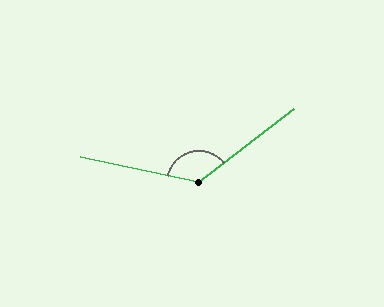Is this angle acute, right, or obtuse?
It is obtuse.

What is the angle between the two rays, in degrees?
Approximately 130 degrees.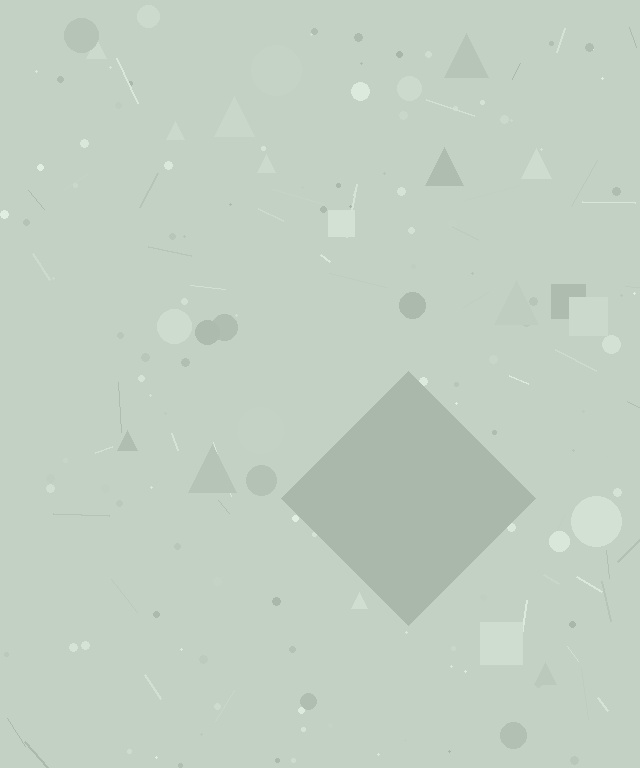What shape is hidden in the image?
A diamond is hidden in the image.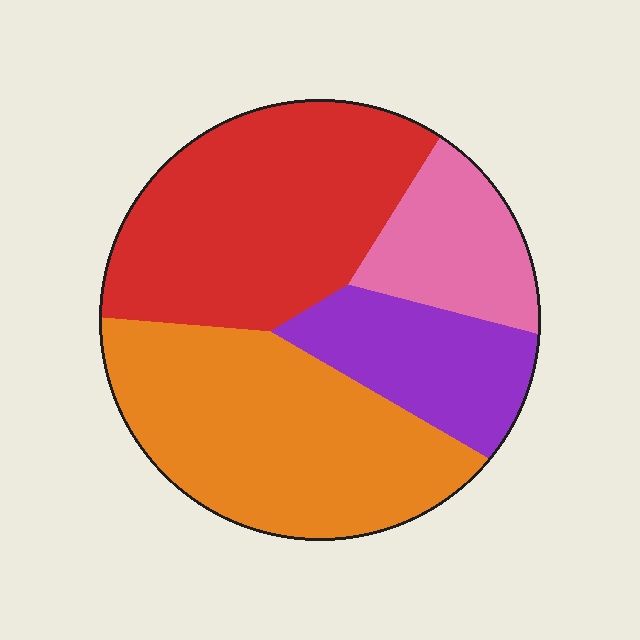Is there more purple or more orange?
Orange.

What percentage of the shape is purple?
Purple covers 16% of the shape.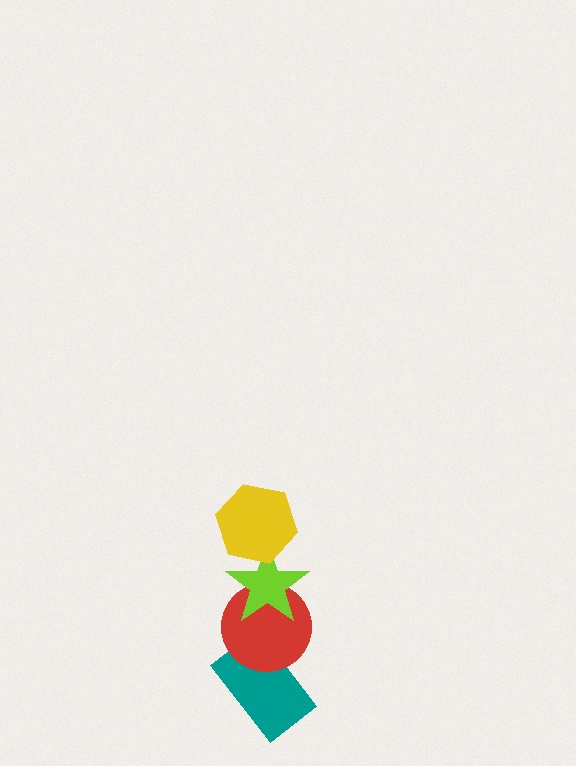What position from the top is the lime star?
The lime star is 2nd from the top.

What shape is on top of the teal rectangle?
The red circle is on top of the teal rectangle.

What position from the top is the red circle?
The red circle is 3rd from the top.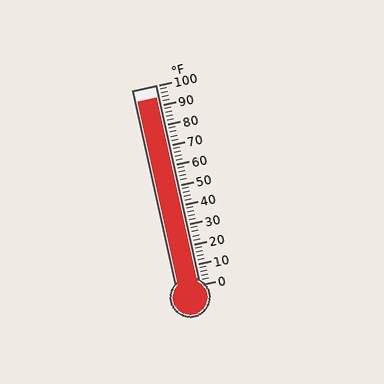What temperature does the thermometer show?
The thermometer shows approximately 94°F.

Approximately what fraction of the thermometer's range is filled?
The thermometer is filled to approximately 95% of its range.